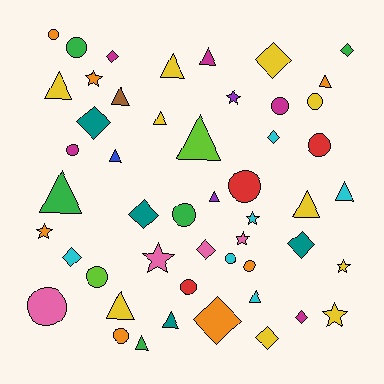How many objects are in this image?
There are 50 objects.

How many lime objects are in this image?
There are 2 lime objects.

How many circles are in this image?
There are 14 circles.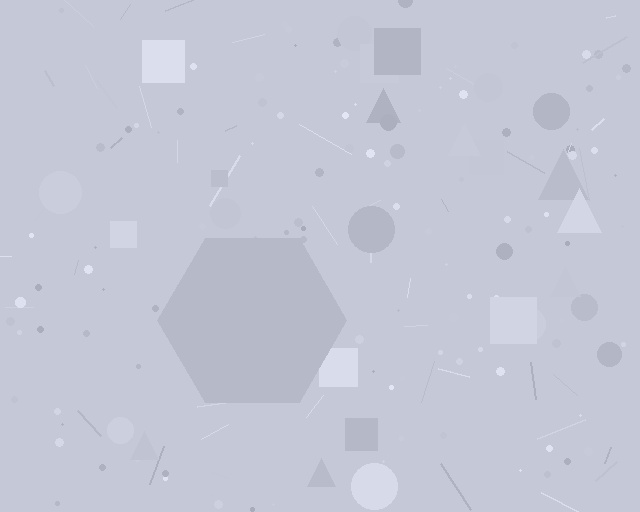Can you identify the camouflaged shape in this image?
The camouflaged shape is a hexagon.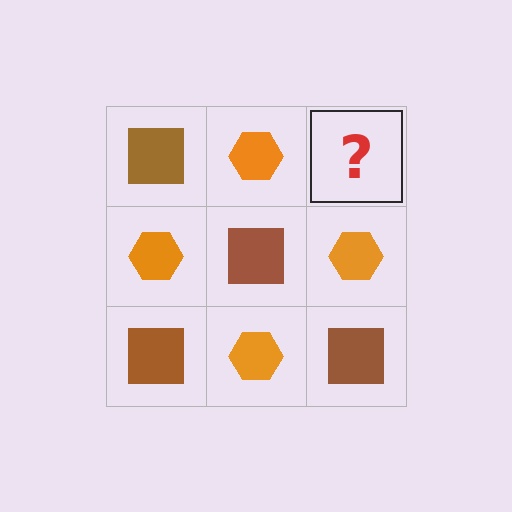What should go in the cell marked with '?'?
The missing cell should contain a brown square.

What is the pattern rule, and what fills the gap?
The rule is that it alternates brown square and orange hexagon in a checkerboard pattern. The gap should be filled with a brown square.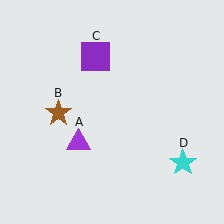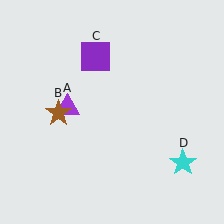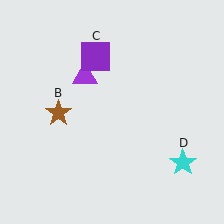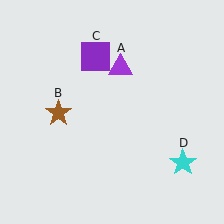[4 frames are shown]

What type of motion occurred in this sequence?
The purple triangle (object A) rotated clockwise around the center of the scene.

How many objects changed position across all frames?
1 object changed position: purple triangle (object A).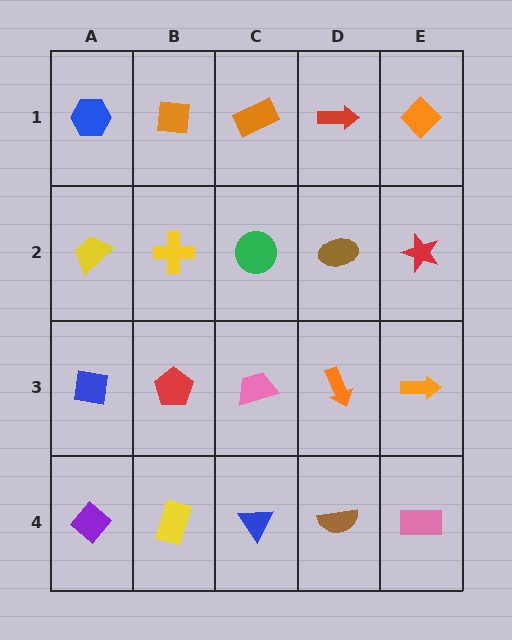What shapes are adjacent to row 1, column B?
A yellow cross (row 2, column B), a blue hexagon (row 1, column A), an orange rectangle (row 1, column C).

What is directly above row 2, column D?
A red arrow.